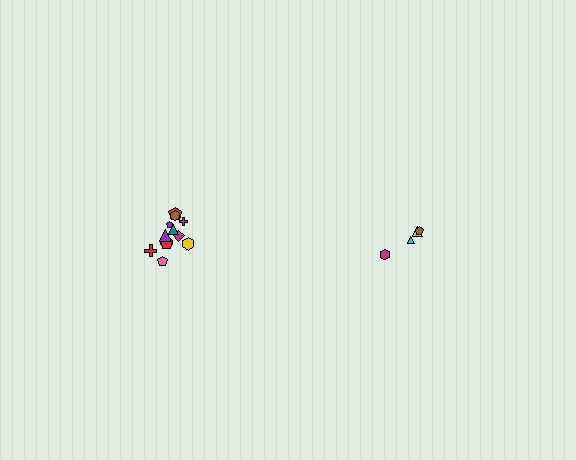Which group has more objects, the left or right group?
The left group.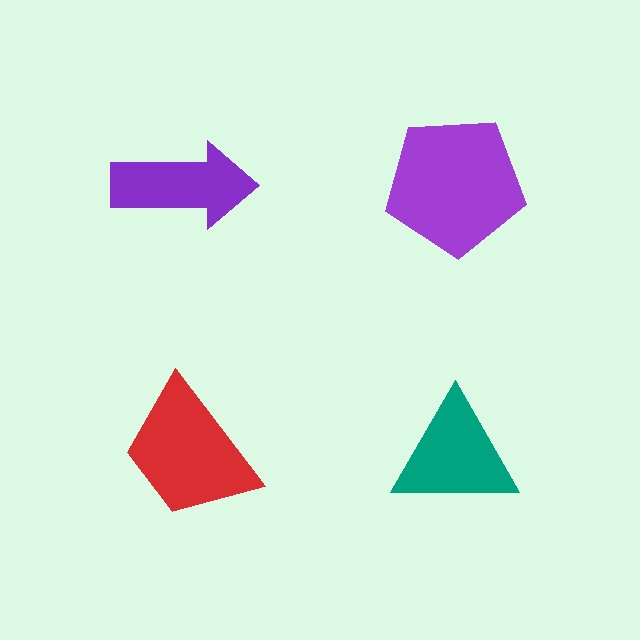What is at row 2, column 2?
A teal triangle.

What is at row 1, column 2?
A purple pentagon.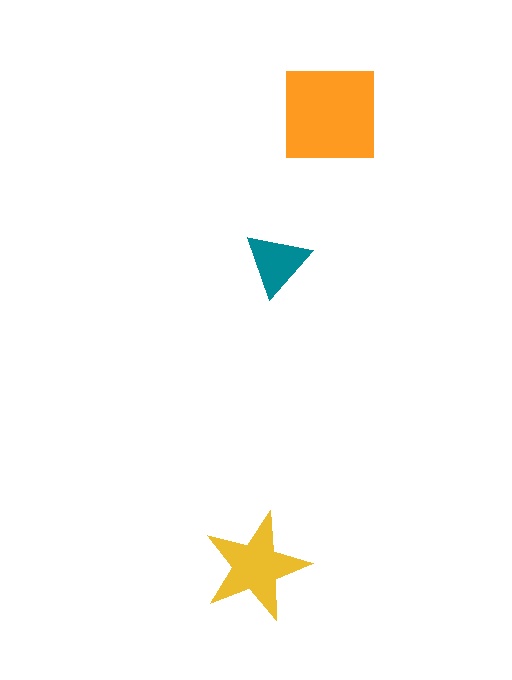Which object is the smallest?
The teal triangle.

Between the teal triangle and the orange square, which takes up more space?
The orange square.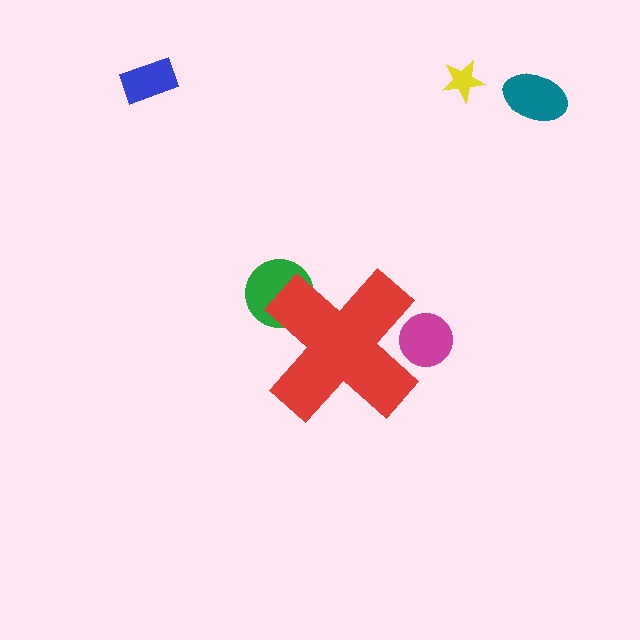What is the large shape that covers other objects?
A red cross.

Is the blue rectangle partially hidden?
No, the blue rectangle is fully visible.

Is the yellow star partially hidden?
No, the yellow star is fully visible.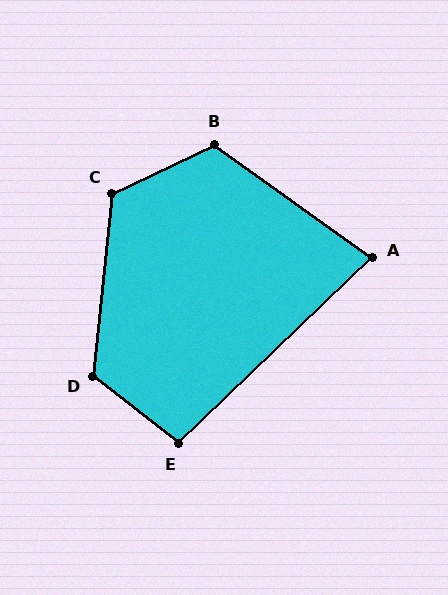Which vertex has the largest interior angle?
D, at approximately 122 degrees.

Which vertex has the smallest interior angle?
A, at approximately 80 degrees.